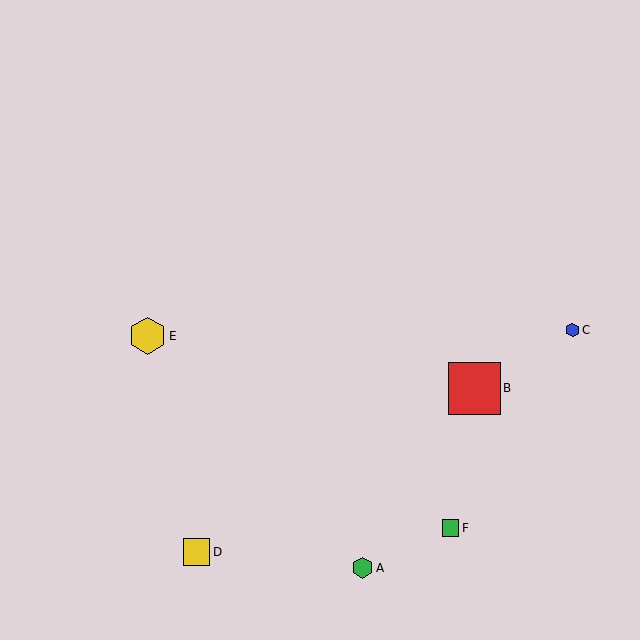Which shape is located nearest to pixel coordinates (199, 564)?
The yellow square (labeled D) at (196, 552) is nearest to that location.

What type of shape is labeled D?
Shape D is a yellow square.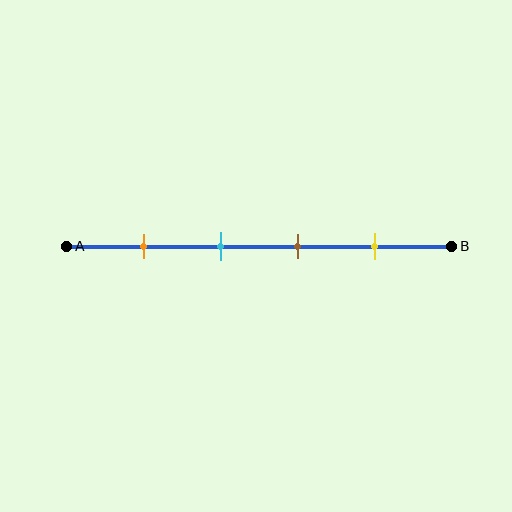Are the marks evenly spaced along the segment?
Yes, the marks are approximately evenly spaced.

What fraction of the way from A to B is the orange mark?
The orange mark is approximately 20% (0.2) of the way from A to B.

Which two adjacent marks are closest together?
The cyan and brown marks are the closest adjacent pair.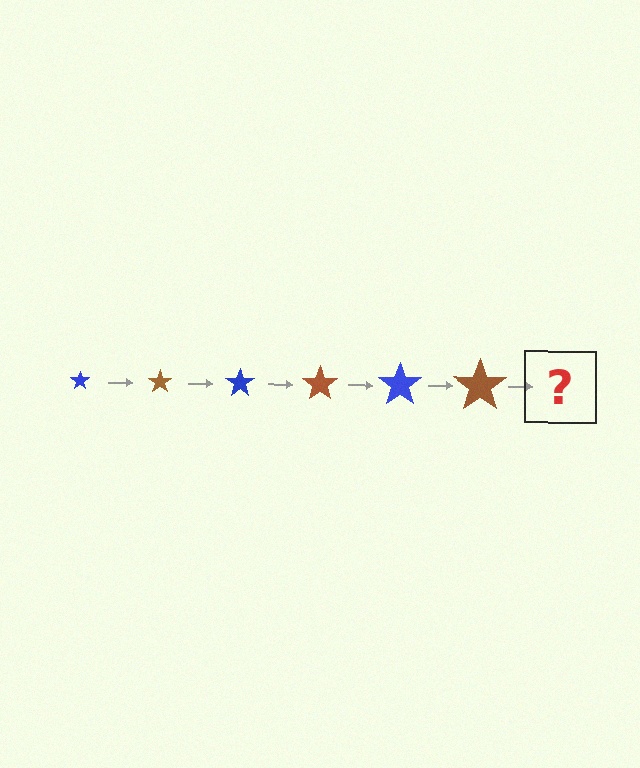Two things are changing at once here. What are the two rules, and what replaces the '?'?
The two rules are that the star grows larger each step and the color cycles through blue and brown. The '?' should be a blue star, larger than the previous one.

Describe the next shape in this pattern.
It should be a blue star, larger than the previous one.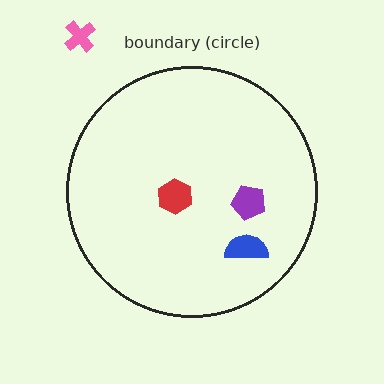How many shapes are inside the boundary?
3 inside, 1 outside.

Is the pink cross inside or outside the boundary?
Outside.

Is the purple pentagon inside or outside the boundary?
Inside.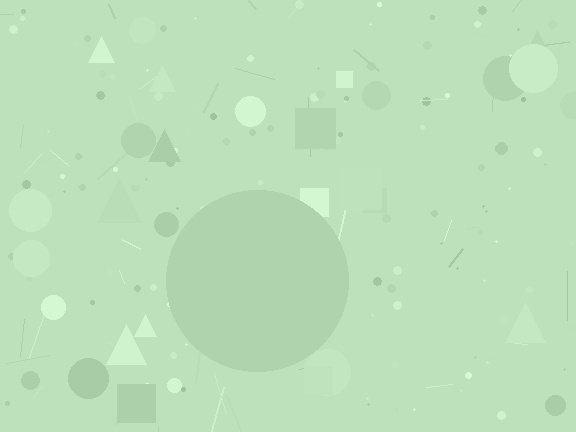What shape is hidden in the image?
A circle is hidden in the image.